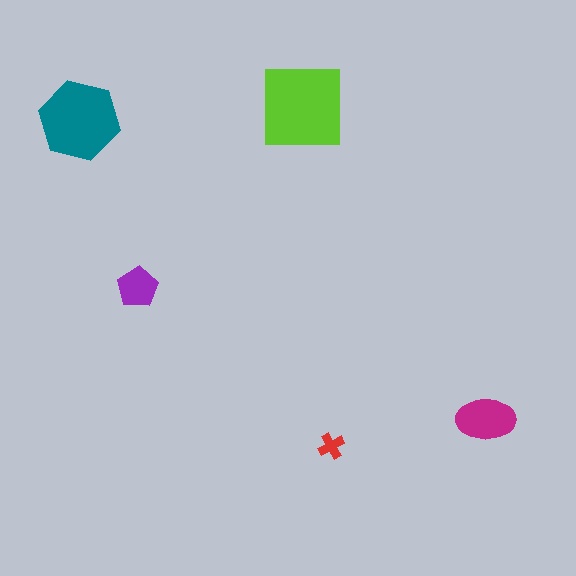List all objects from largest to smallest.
The lime square, the teal hexagon, the magenta ellipse, the purple pentagon, the red cross.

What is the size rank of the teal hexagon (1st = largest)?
2nd.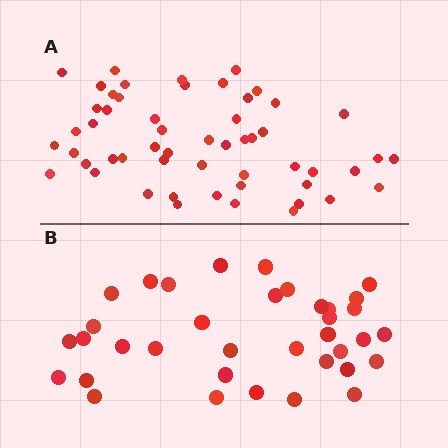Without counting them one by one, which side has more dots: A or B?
Region A (the top region) has more dots.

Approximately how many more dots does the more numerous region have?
Region A has approximately 20 more dots than region B.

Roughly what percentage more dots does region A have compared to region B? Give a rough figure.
About 50% more.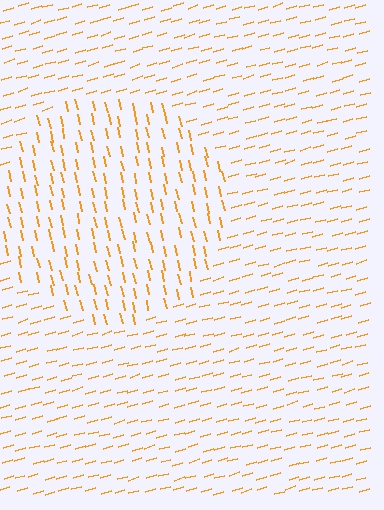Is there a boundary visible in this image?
Yes, there is a texture boundary formed by a change in line orientation.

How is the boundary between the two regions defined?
The boundary is defined purely by a change in line orientation (approximately 87 degrees difference). All lines are the same color and thickness.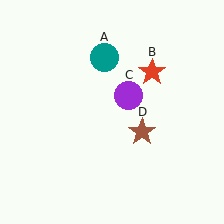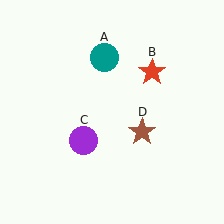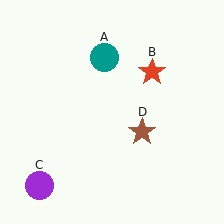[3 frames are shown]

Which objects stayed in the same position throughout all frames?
Teal circle (object A) and red star (object B) and brown star (object D) remained stationary.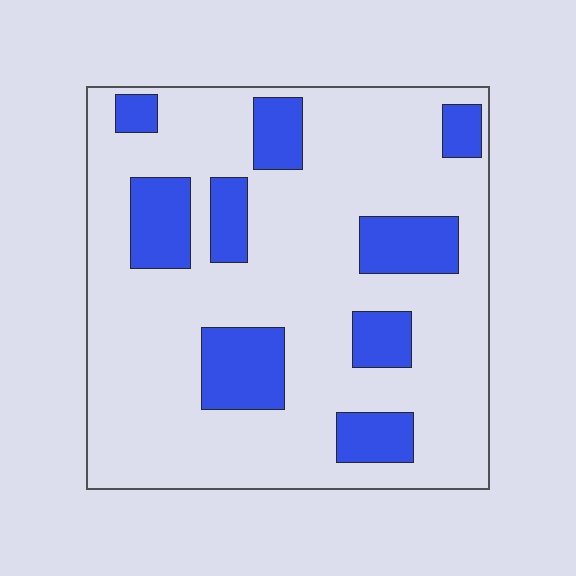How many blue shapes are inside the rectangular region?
9.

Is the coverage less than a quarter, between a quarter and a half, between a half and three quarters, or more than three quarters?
Less than a quarter.